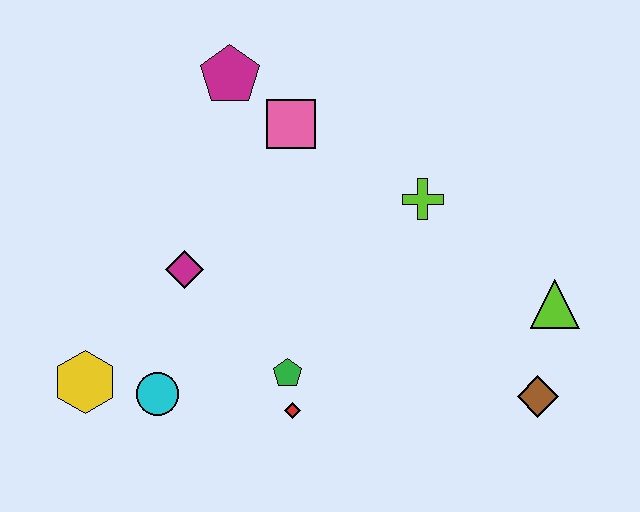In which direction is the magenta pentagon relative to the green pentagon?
The magenta pentagon is above the green pentagon.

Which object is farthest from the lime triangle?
The yellow hexagon is farthest from the lime triangle.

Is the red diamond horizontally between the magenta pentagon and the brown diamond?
Yes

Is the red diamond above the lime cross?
No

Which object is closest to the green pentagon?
The red diamond is closest to the green pentagon.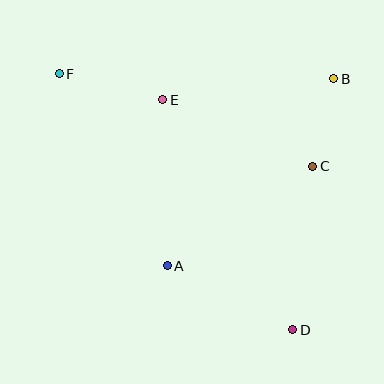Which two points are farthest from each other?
Points D and F are farthest from each other.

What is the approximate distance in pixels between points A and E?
The distance between A and E is approximately 166 pixels.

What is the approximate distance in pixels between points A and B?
The distance between A and B is approximately 250 pixels.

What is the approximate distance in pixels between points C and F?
The distance between C and F is approximately 270 pixels.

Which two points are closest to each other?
Points B and C are closest to each other.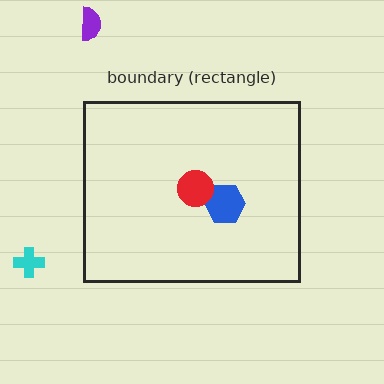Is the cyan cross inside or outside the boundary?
Outside.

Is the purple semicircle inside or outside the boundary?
Outside.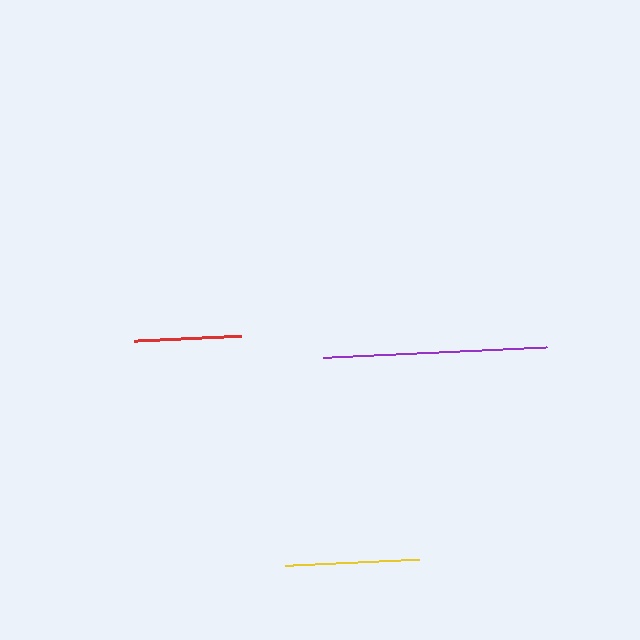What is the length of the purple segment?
The purple segment is approximately 225 pixels long.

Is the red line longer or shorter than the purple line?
The purple line is longer than the red line.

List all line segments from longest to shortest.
From longest to shortest: purple, yellow, red.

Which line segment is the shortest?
The red line is the shortest at approximately 107 pixels.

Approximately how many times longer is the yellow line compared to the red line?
The yellow line is approximately 1.3 times the length of the red line.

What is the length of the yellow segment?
The yellow segment is approximately 134 pixels long.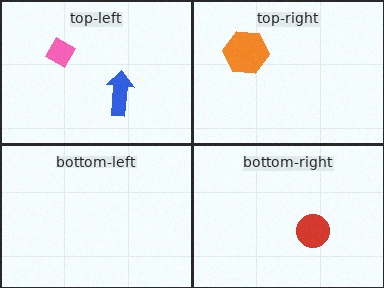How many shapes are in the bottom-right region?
1.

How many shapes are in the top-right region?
1.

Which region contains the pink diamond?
The top-left region.